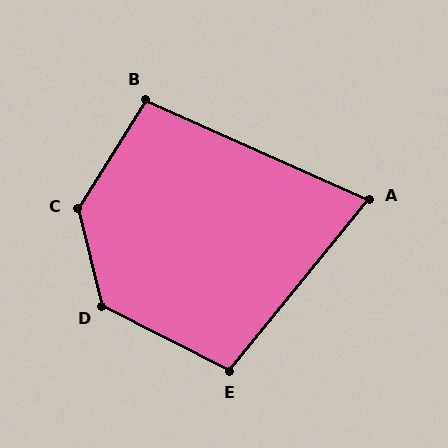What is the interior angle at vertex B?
Approximately 98 degrees (obtuse).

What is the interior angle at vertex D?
Approximately 131 degrees (obtuse).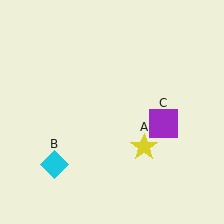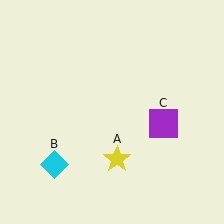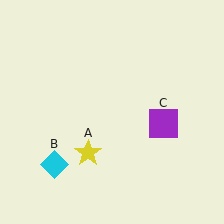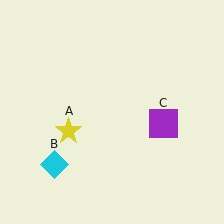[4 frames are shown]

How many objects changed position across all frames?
1 object changed position: yellow star (object A).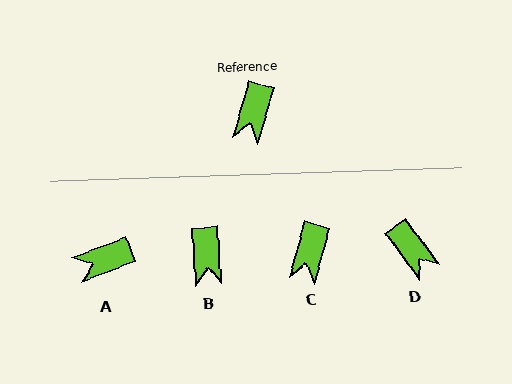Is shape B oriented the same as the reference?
No, it is off by about 21 degrees.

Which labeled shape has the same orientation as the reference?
C.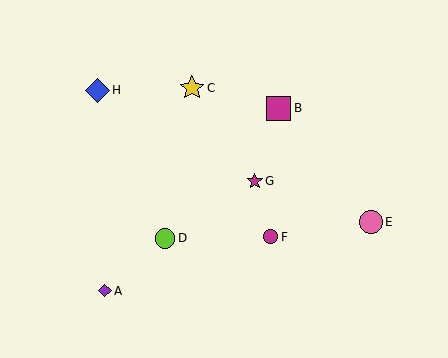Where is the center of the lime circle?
The center of the lime circle is at (165, 238).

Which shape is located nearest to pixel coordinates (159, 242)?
The lime circle (labeled D) at (165, 238) is nearest to that location.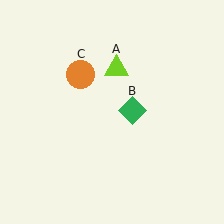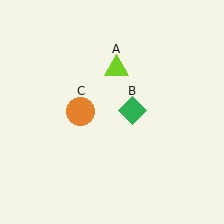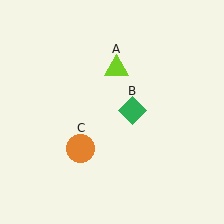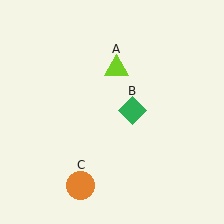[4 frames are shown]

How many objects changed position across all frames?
1 object changed position: orange circle (object C).